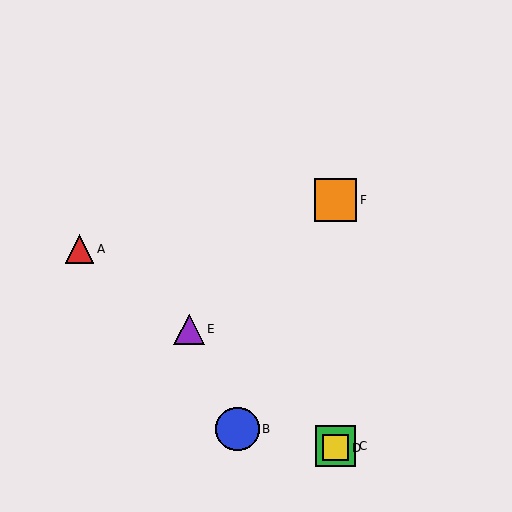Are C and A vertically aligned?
No, C is at x≈335 and A is at x≈79.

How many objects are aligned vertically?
3 objects (C, D, F) are aligned vertically.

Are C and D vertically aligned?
Yes, both are at x≈335.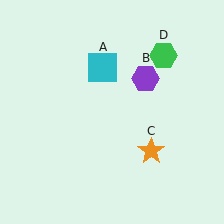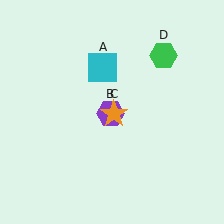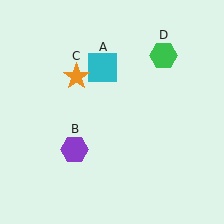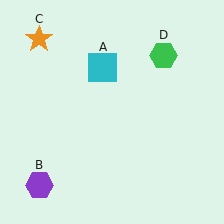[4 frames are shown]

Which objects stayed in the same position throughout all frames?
Cyan square (object A) and green hexagon (object D) remained stationary.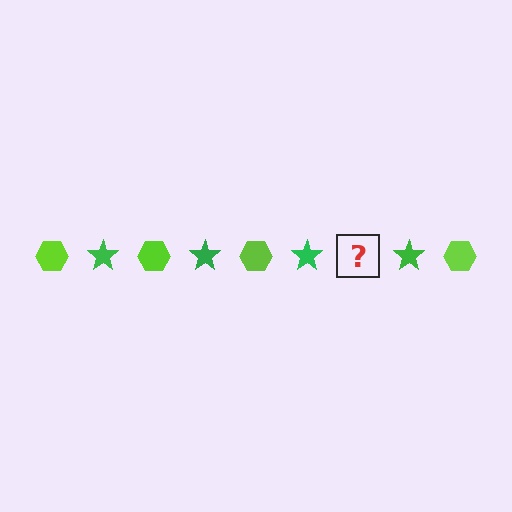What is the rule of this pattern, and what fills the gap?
The rule is that the pattern alternates between lime hexagon and green star. The gap should be filled with a lime hexagon.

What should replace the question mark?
The question mark should be replaced with a lime hexagon.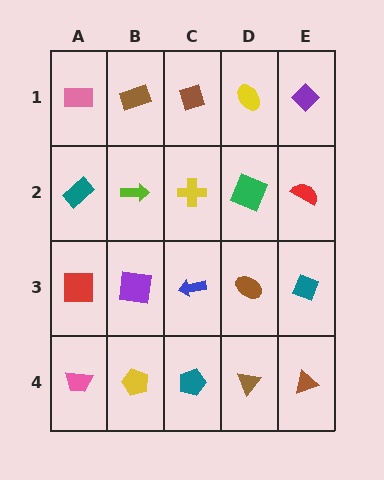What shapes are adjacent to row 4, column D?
A brown ellipse (row 3, column D), a teal pentagon (row 4, column C), a brown triangle (row 4, column E).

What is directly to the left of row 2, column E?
A green square.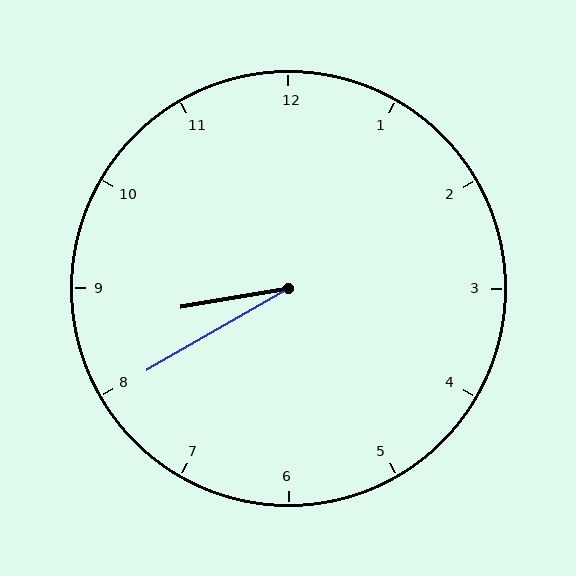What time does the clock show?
8:40.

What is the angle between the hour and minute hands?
Approximately 20 degrees.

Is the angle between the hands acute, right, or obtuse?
It is acute.